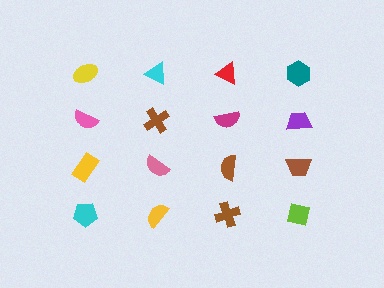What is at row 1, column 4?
A teal hexagon.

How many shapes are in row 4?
4 shapes.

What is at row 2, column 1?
A pink semicircle.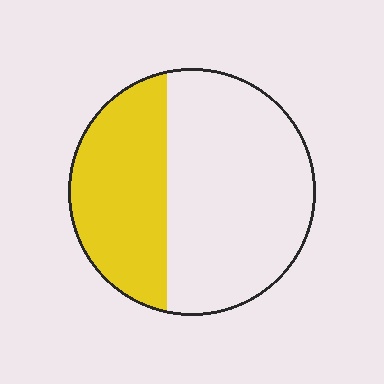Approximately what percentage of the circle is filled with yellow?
Approximately 35%.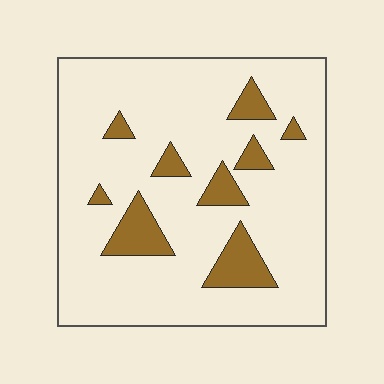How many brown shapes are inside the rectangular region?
9.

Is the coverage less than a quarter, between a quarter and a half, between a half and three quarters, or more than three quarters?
Less than a quarter.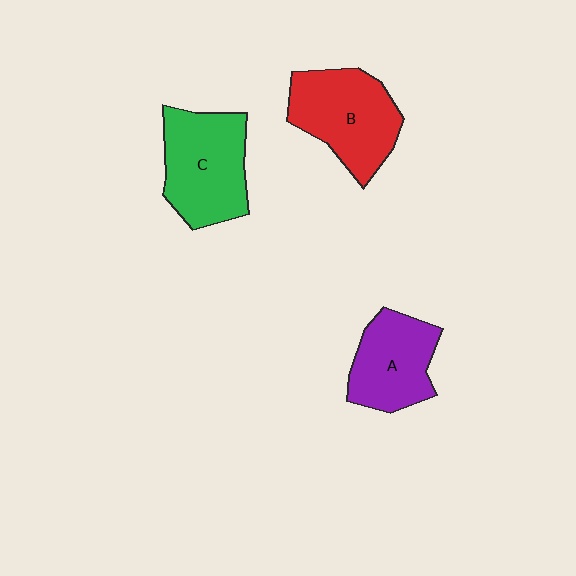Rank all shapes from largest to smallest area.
From largest to smallest: C (green), B (red), A (purple).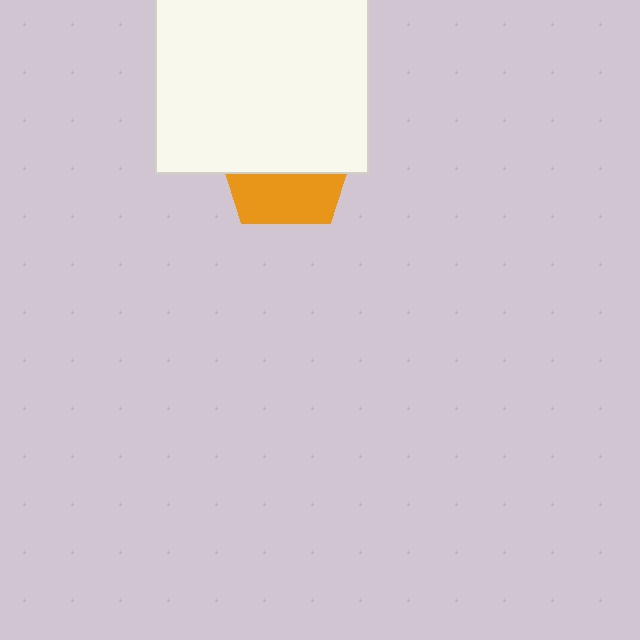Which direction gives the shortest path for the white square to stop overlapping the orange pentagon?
Moving up gives the shortest separation.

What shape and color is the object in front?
The object in front is a white square.